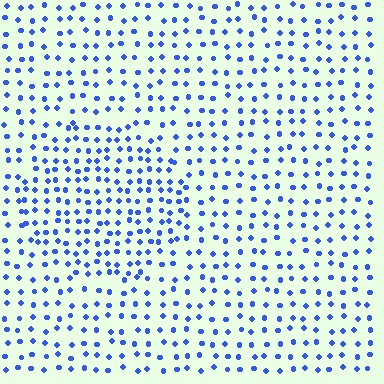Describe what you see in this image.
The image contains small blue elements arranged at two different densities. A circle-shaped region is visible where the elements are more densely packed than the surrounding area.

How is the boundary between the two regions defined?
The boundary is defined by a change in element density (approximately 1.6x ratio). All elements are the same color, size, and shape.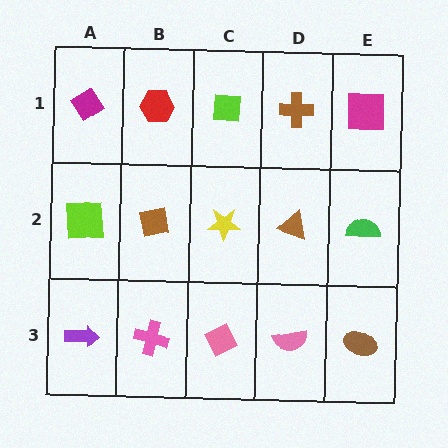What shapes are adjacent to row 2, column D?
A brown cross (row 1, column D), a pink semicircle (row 3, column D), a yellow star (row 2, column C), a green semicircle (row 2, column E).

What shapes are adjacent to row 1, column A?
A lime square (row 2, column A), a red hexagon (row 1, column B).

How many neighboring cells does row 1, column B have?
3.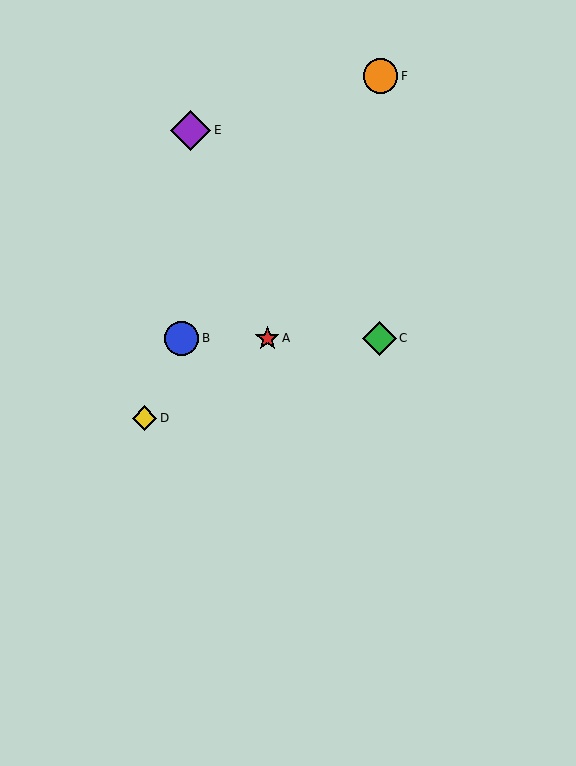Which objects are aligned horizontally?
Objects A, B, C are aligned horizontally.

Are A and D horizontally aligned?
No, A is at y≈339 and D is at y≈418.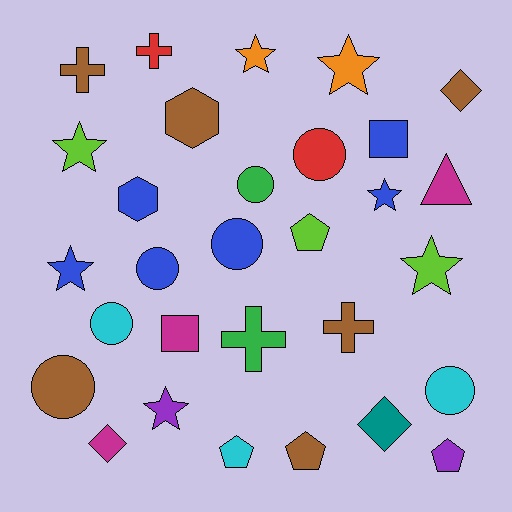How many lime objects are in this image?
There are 3 lime objects.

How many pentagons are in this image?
There are 4 pentagons.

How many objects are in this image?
There are 30 objects.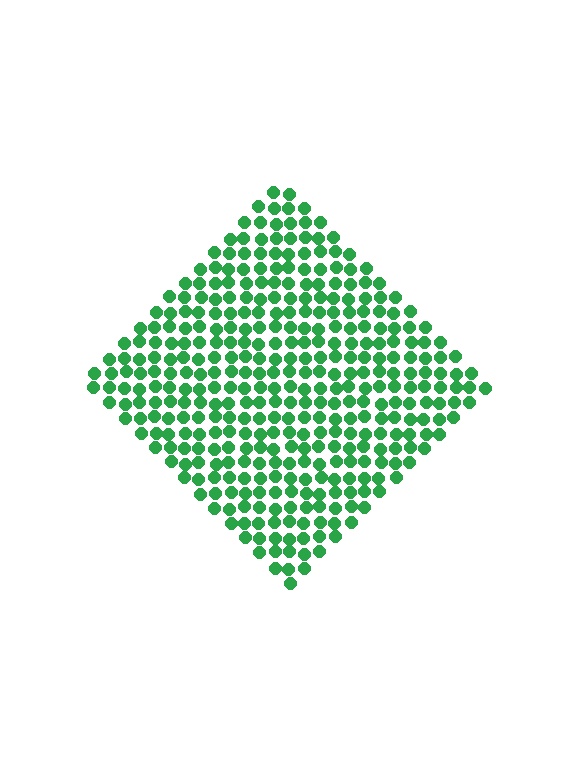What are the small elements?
The small elements are circles.